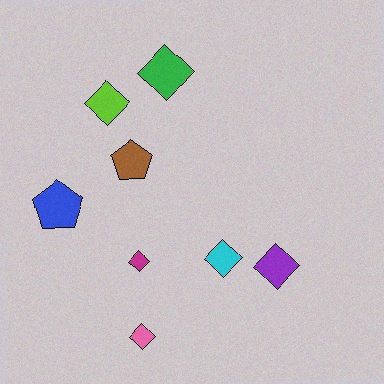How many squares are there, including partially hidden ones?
There are no squares.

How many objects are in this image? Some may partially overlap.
There are 8 objects.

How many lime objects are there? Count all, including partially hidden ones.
There is 1 lime object.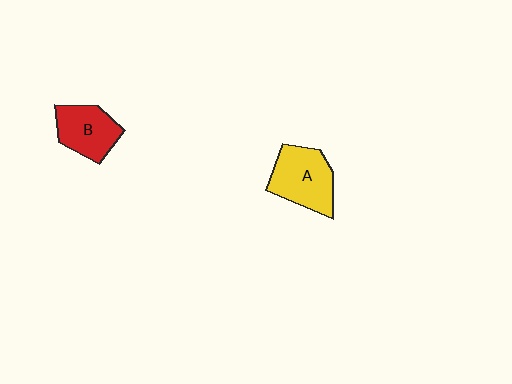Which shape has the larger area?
Shape A (yellow).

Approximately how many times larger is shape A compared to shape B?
Approximately 1.2 times.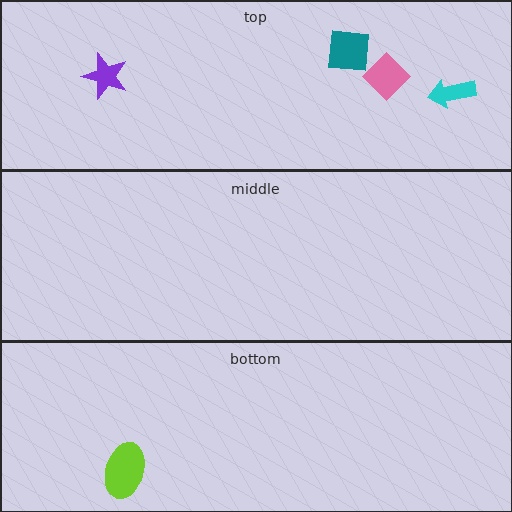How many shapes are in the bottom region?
1.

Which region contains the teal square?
The top region.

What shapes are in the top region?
The purple star, the cyan arrow, the teal square, the pink diamond.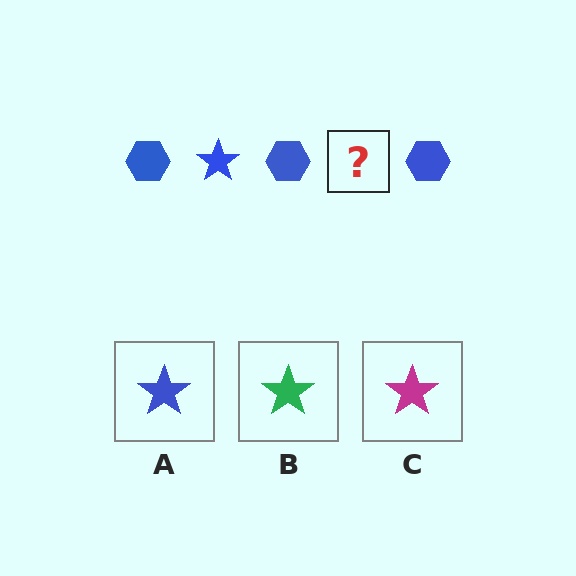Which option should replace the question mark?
Option A.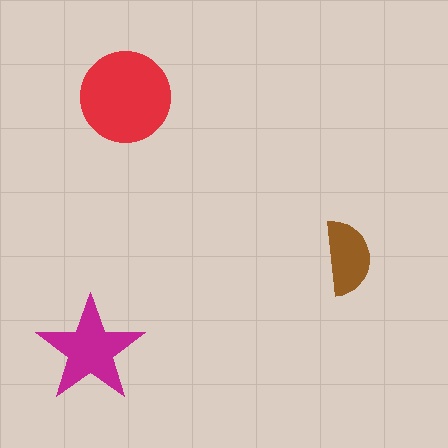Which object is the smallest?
The brown semicircle.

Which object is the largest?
The red circle.